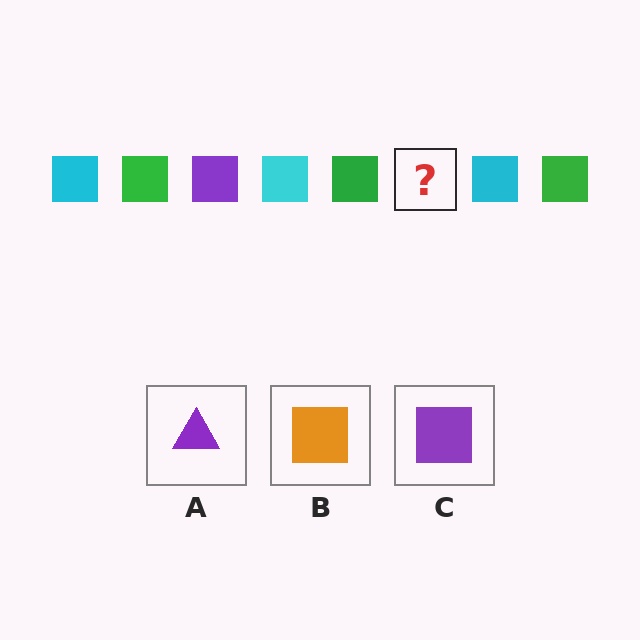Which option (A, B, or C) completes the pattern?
C.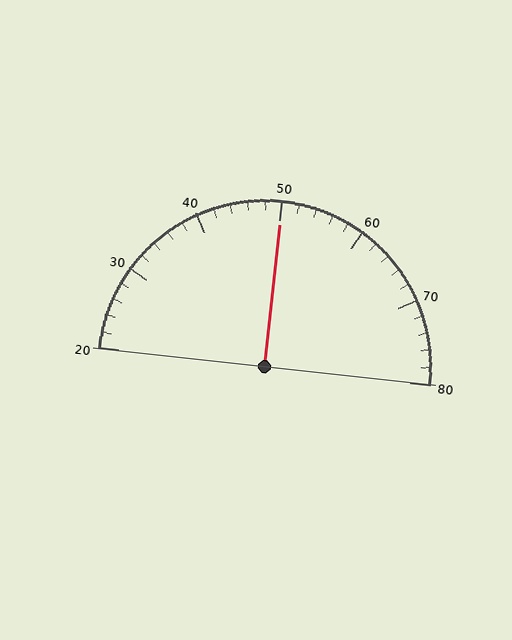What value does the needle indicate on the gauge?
The needle indicates approximately 50.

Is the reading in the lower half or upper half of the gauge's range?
The reading is in the upper half of the range (20 to 80).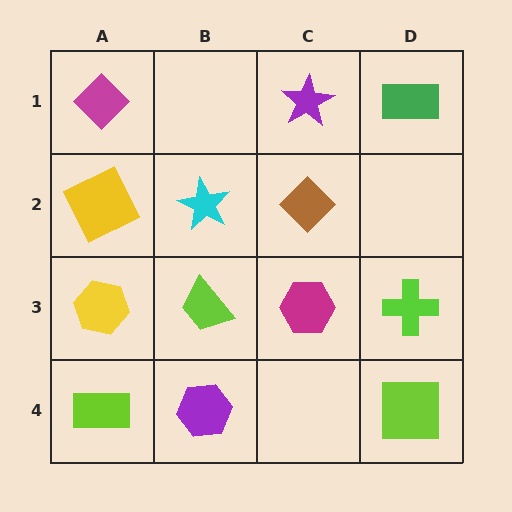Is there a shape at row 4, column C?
No, that cell is empty.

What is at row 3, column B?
A lime trapezoid.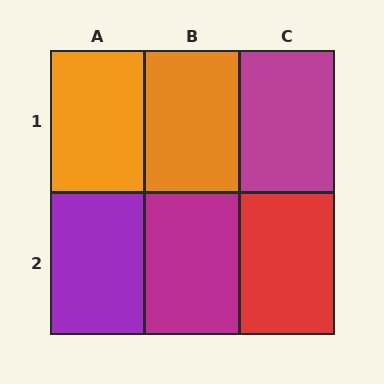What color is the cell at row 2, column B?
Magenta.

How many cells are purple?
1 cell is purple.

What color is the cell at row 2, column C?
Red.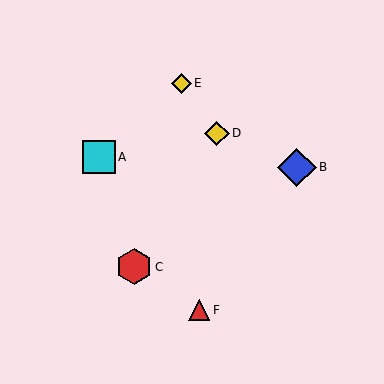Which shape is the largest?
The blue diamond (labeled B) is the largest.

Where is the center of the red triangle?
The center of the red triangle is at (199, 310).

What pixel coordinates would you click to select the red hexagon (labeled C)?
Click at (134, 267) to select the red hexagon C.